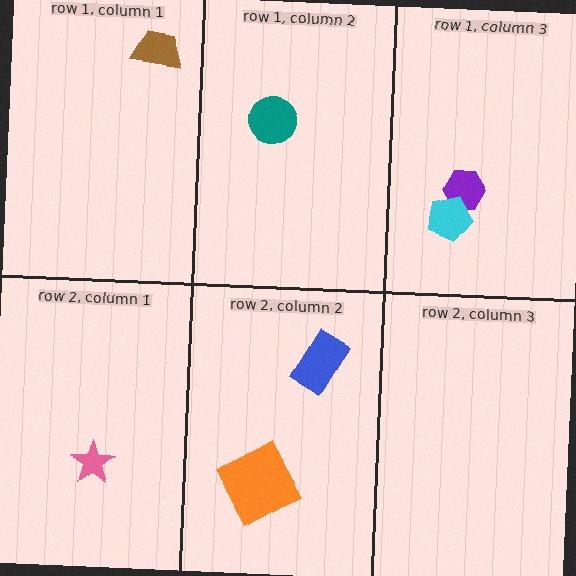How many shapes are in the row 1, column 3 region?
2.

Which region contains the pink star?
The row 2, column 1 region.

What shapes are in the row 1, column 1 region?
The brown trapezoid.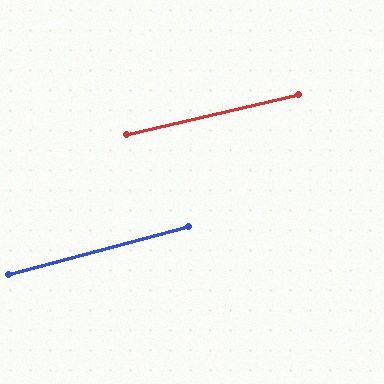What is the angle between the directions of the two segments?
Approximately 2 degrees.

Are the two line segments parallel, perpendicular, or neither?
Parallel — their directions differ by only 1.6°.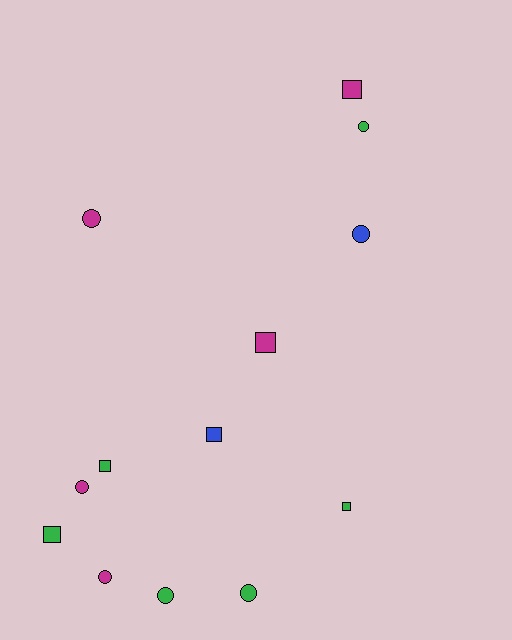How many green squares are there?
There are 3 green squares.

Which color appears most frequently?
Green, with 6 objects.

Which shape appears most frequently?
Circle, with 7 objects.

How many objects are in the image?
There are 13 objects.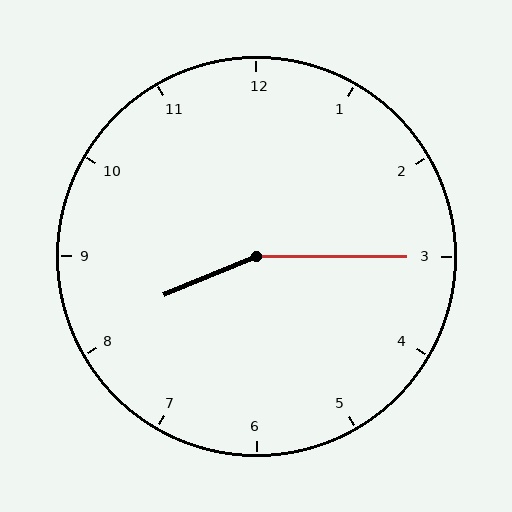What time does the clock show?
8:15.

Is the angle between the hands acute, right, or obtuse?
It is obtuse.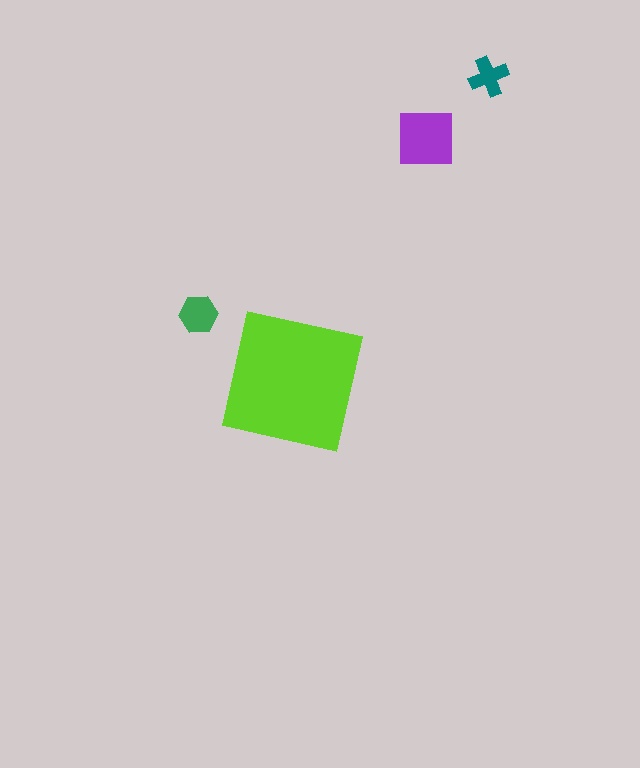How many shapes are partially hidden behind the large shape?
0 shapes are partially hidden.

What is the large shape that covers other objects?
A lime square.